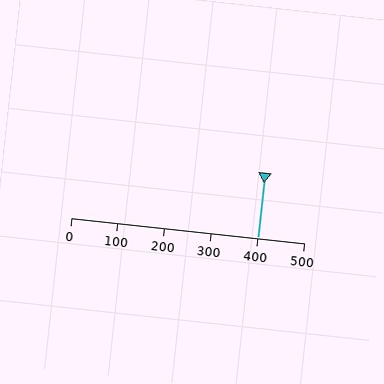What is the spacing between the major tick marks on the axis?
The major ticks are spaced 100 apart.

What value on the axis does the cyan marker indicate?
The marker indicates approximately 400.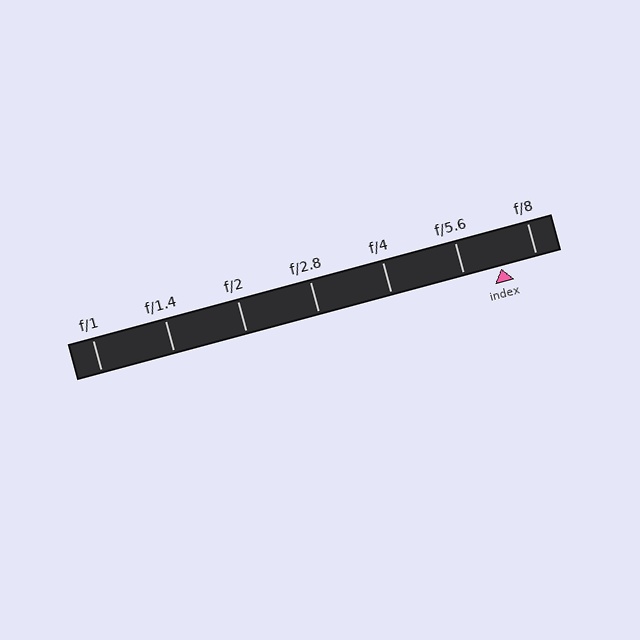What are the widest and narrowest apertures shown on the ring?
The widest aperture shown is f/1 and the narrowest is f/8.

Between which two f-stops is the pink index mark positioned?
The index mark is between f/5.6 and f/8.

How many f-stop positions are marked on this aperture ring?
There are 7 f-stop positions marked.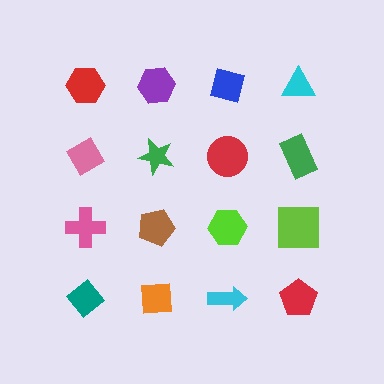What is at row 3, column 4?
A lime square.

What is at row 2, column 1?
A pink diamond.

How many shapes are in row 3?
4 shapes.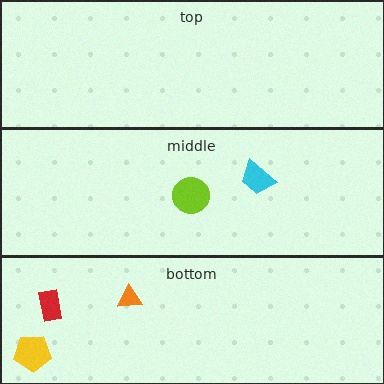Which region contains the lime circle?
The middle region.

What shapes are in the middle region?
The lime circle, the cyan trapezoid.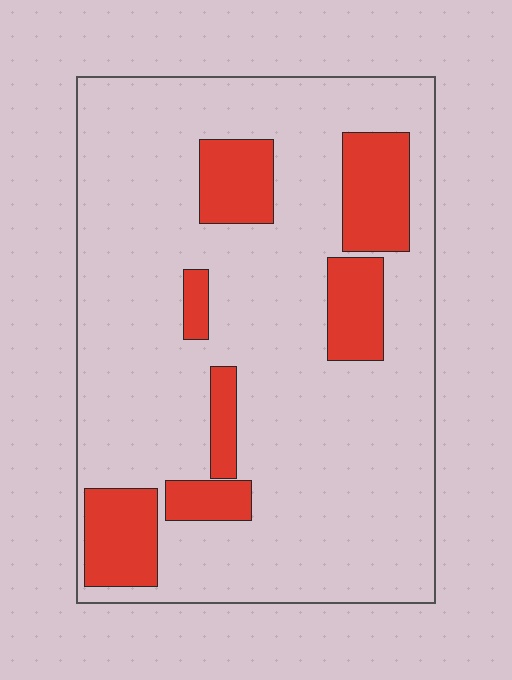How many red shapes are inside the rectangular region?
7.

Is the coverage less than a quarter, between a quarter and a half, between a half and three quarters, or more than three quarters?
Less than a quarter.